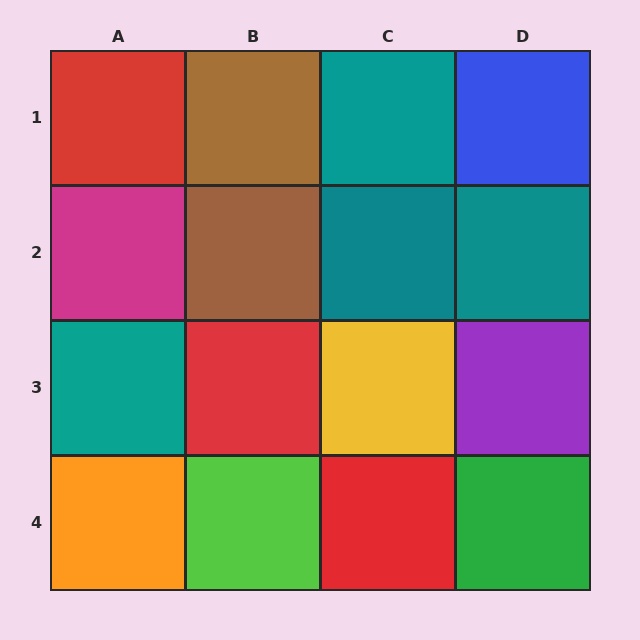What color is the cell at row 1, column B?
Brown.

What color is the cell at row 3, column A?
Teal.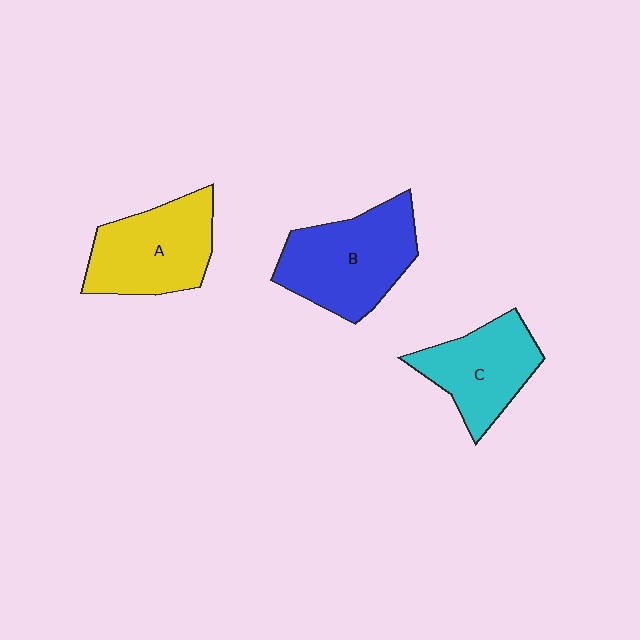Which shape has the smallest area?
Shape C (cyan).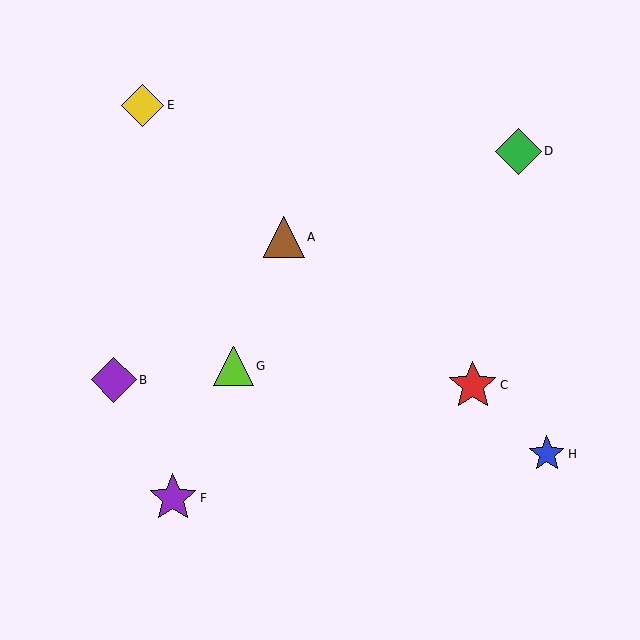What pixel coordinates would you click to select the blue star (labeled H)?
Click at (547, 454) to select the blue star H.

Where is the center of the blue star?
The center of the blue star is at (547, 454).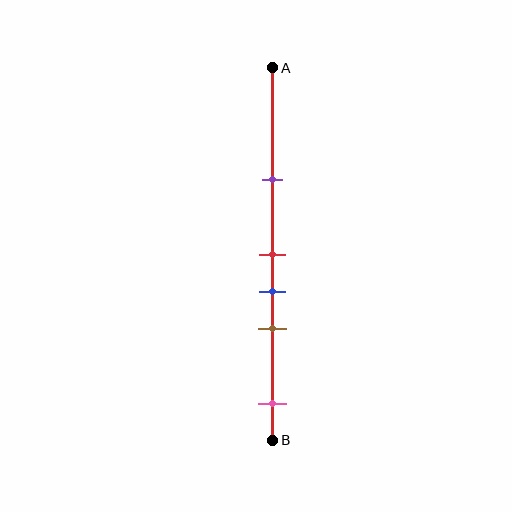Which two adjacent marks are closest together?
The red and blue marks are the closest adjacent pair.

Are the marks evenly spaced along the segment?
No, the marks are not evenly spaced.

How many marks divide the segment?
There are 5 marks dividing the segment.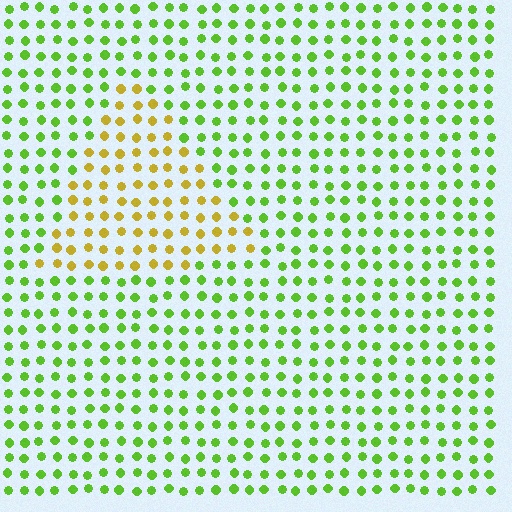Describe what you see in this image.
The image is filled with small lime elements in a uniform arrangement. A triangle-shaped region is visible where the elements are tinted to a slightly different hue, forming a subtle color boundary.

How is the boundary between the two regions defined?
The boundary is defined purely by a slight shift in hue (about 50 degrees). Spacing, size, and orientation are identical on both sides.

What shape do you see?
I see a triangle.